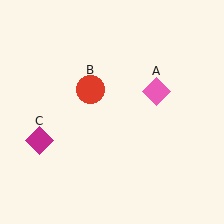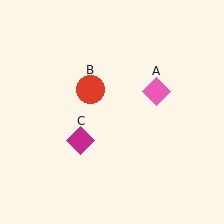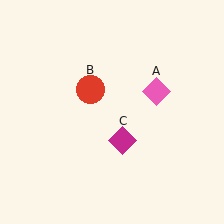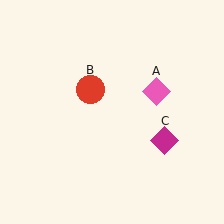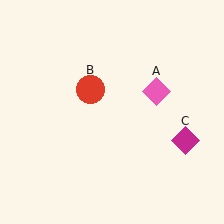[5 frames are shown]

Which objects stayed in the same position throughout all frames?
Pink diamond (object A) and red circle (object B) remained stationary.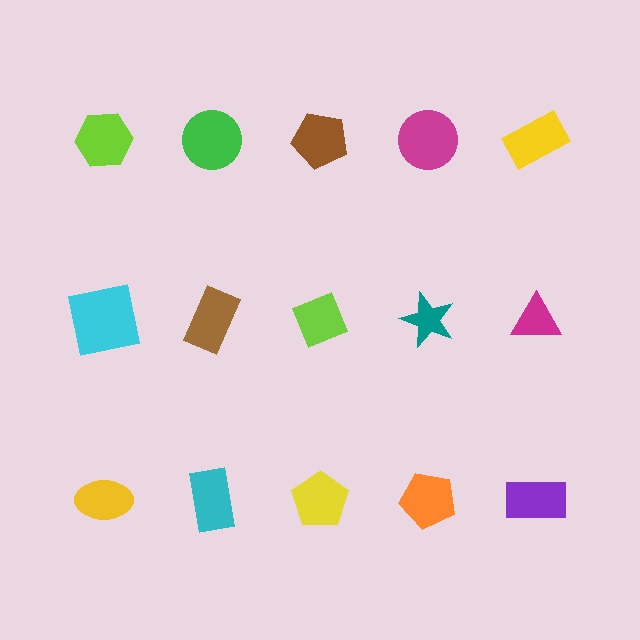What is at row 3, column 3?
A yellow pentagon.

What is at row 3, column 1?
A yellow ellipse.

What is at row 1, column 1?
A lime hexagon.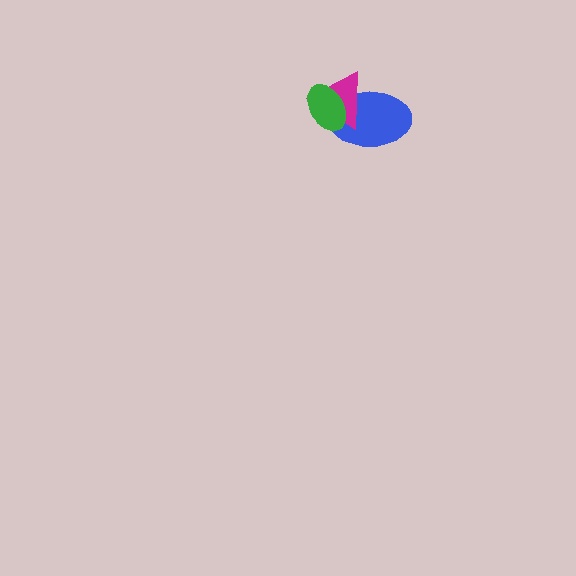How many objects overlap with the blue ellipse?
2 objects overlap with the blue ellipse.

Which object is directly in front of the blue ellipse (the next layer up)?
The magenta triangle is directly in front of the blue ellipse.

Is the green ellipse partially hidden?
No, no other shape covers it.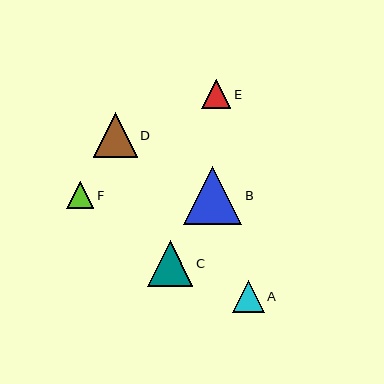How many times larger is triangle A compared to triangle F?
Triangle A is approximately 1.2 times the size of triangle F.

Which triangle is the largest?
Triangle B is the largest with a size of approximately 59 pixels.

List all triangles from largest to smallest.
From largest to smallest: B, C, D, A, E, F.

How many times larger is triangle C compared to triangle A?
Triangle C is approximately 1.4 times the size of triangle A.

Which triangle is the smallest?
Triangle F is the smallest with a size of approximately 27 pixels.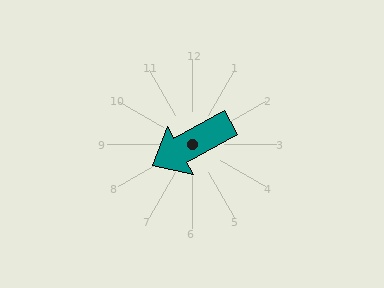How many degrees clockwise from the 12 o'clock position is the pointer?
Approximately 241 degrees.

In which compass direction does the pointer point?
Southwest.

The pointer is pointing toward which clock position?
Roughly 8 o'clock.